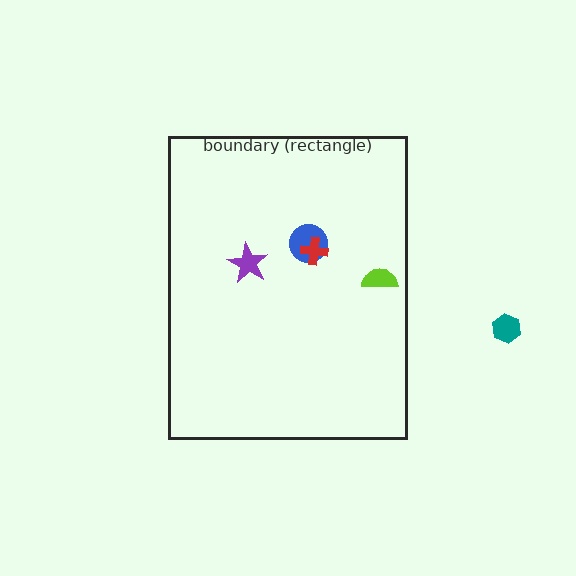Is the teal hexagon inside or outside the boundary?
Outside.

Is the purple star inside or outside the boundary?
Inside.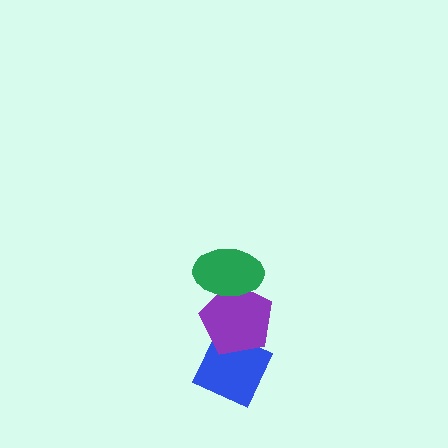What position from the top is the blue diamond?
The blue diamond is 3rd from the top.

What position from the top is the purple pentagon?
The purple pentagon is 2nd from the top.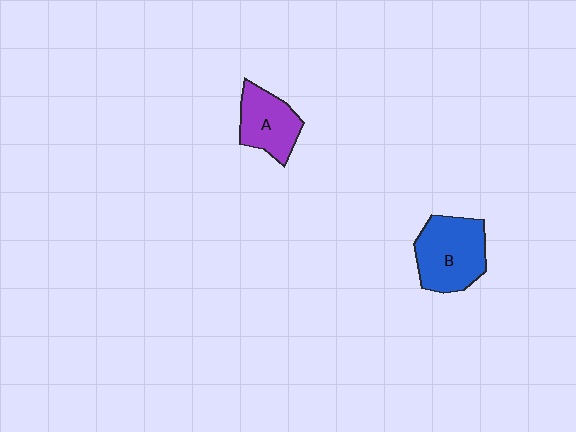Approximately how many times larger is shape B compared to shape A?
Approximately 1.4 times.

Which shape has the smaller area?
Shape A (purple).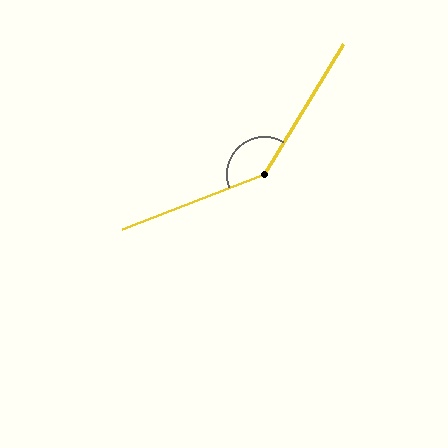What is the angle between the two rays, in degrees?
Approximately 143 degrees.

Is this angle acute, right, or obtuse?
It is obtuse.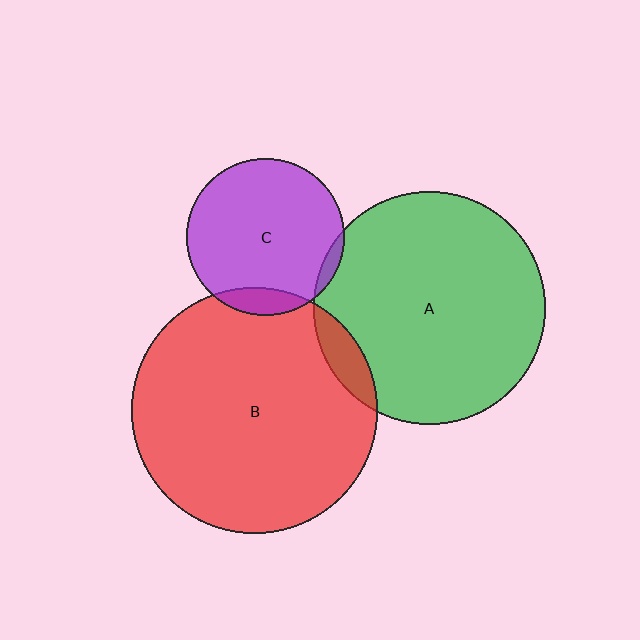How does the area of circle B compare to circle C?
Approximately 2.5 times.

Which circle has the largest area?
Circle B (red).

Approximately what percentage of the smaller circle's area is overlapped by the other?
Approximately 10%.